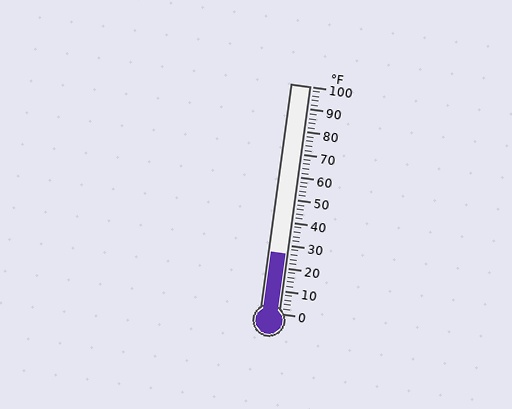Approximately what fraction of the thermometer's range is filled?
The thermometer is filled to approximately 25% of its range.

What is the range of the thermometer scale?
The thermometer scale ranges from 0°F to 100°F.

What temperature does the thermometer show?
The thermometer shows approximately 26°F.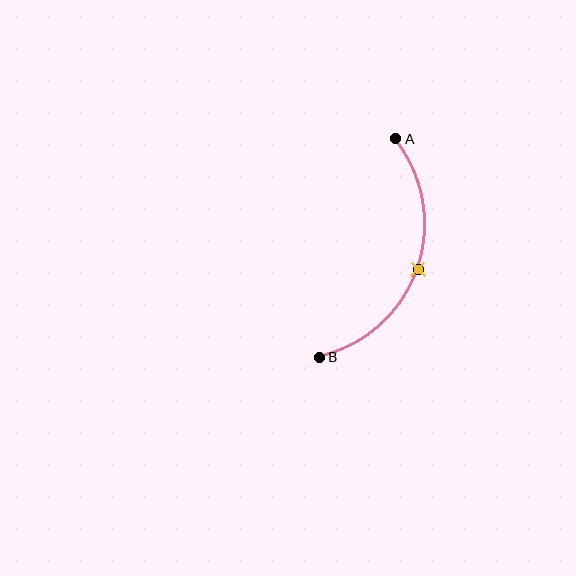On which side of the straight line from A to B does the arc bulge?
The arc bulges to the right of the straight line connecting A and B.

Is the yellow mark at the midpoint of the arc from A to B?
Yes. The yellow mark lies on the arc at equal arc-length from both A and B — it is the arc midpoint.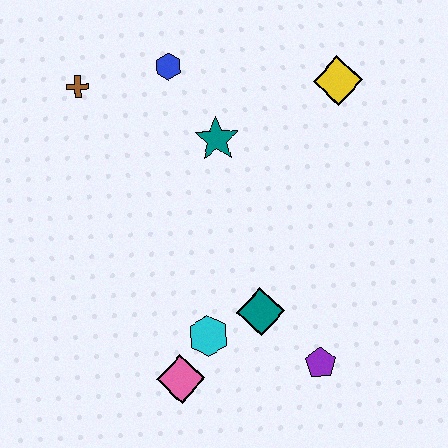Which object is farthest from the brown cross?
The purple pentagon is farthest from the brown cross.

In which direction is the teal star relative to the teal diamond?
The teal star is above the teal diamond.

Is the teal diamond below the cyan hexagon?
No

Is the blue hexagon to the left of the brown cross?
No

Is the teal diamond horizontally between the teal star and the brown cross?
No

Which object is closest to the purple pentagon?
The teal diamond is closest to the purple pentagon.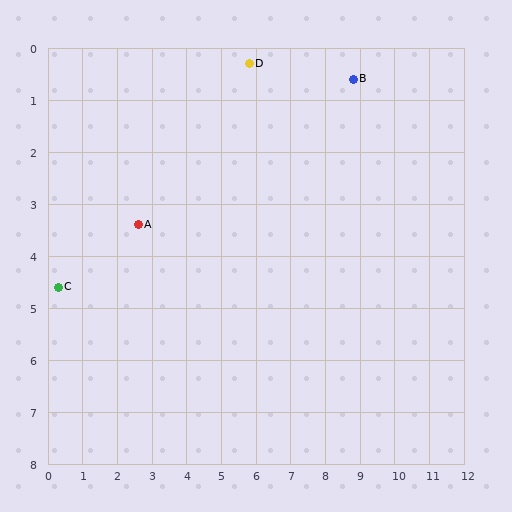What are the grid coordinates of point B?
Point B is at approximately (8.8, 0.6).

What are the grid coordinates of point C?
Point C is at approximately (0.3, 4.6).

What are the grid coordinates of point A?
Point A is at approximately (2.6, 3.4).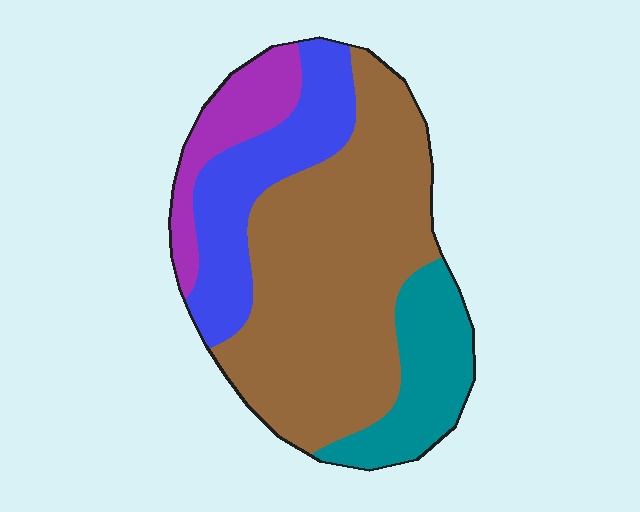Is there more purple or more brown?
Brown.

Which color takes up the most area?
Brown, at roughly 55%.